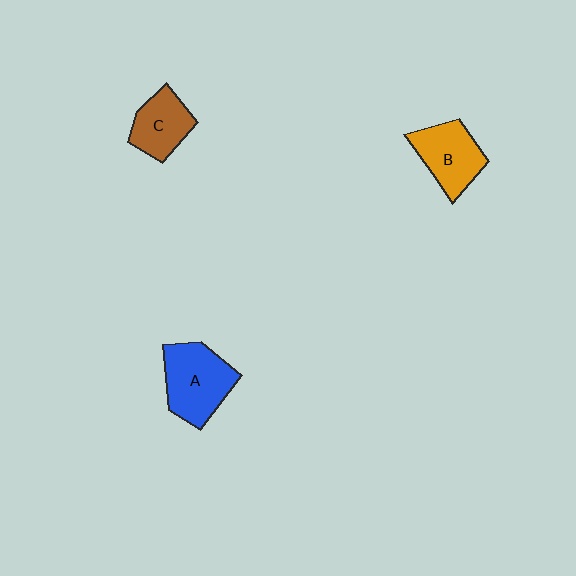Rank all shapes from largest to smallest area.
From largest to smallest: A (blue), B (orange), C (brown).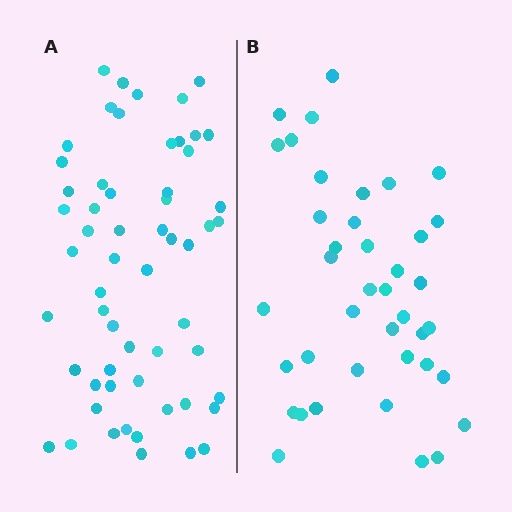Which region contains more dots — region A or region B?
Region A (the left region) has more dots.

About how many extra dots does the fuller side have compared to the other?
Region A has approximately 20 more dots than region B.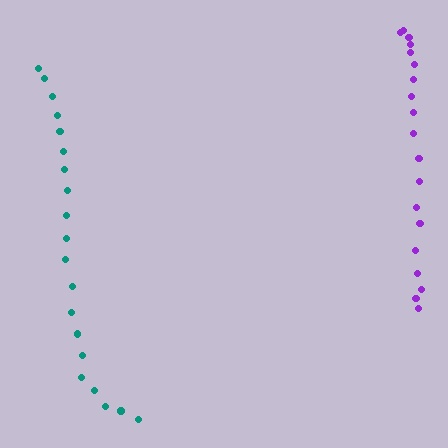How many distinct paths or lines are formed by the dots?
There are 2 distinct paths.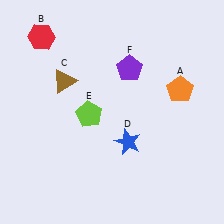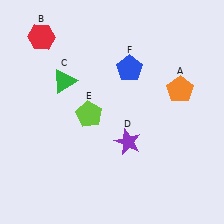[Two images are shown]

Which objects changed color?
C changed from brown to green. D changed from blue to purple. F changed from purple to blue.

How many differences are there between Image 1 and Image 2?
There are 3 differences between the two images.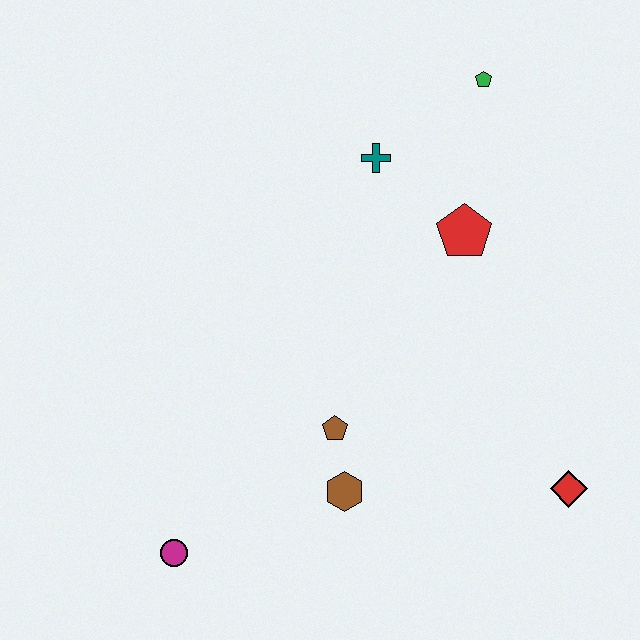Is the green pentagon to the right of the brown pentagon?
Yes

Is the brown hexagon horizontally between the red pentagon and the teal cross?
No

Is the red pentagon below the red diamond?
No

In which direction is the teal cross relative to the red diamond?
The teal cross is above the red diamond.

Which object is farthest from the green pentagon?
The magenta circle is farthest from the green pentagon.